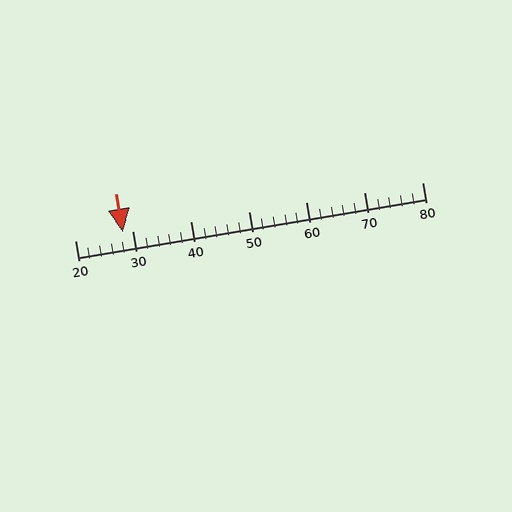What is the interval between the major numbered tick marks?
The major tick marks are spaced 10 units apart.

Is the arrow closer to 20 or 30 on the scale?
The arrow is closer to 30.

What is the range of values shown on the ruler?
The ruler shows values from 20 to 80.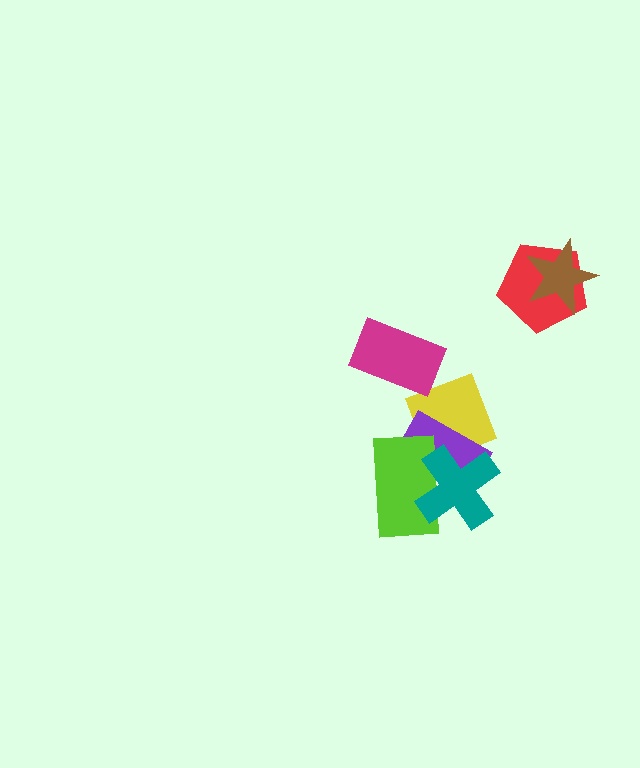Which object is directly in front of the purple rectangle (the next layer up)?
The lime rectangle is directly in front of the purple rectangle.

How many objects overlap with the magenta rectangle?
1 object overlaps with the magenta rectangle.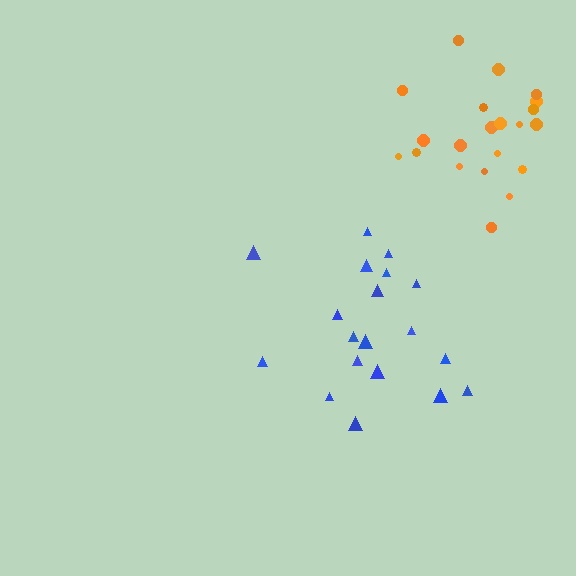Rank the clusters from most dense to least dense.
orange, blue.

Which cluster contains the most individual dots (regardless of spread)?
Orange (22).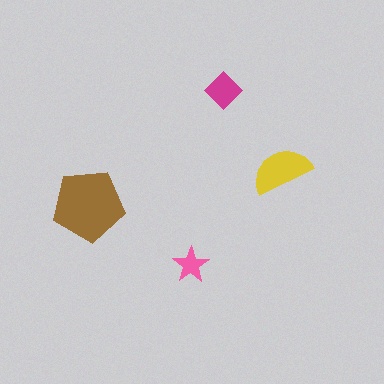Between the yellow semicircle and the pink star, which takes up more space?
The yellow semicircle.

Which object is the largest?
The brown pentagon.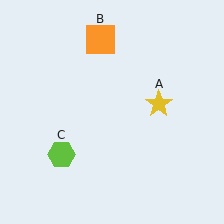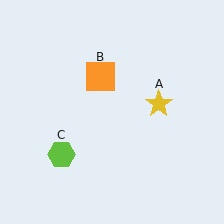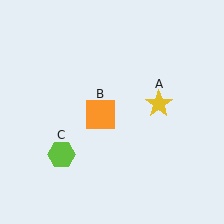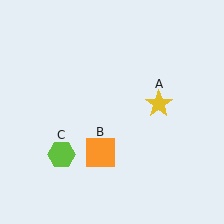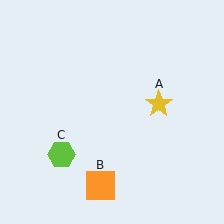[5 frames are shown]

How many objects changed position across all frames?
1 object changed position: orange square (object B).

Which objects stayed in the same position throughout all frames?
Yellow star (object A) and lime hexagon (object C) remained stationary.